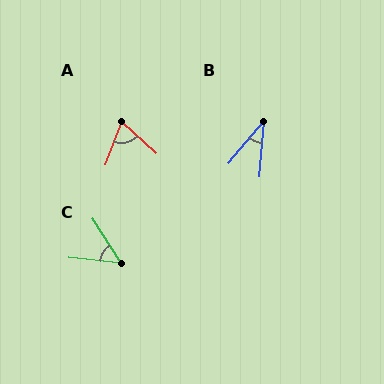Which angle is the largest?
A, at approximately 68 degrees.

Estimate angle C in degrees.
Approximately 52 degrees.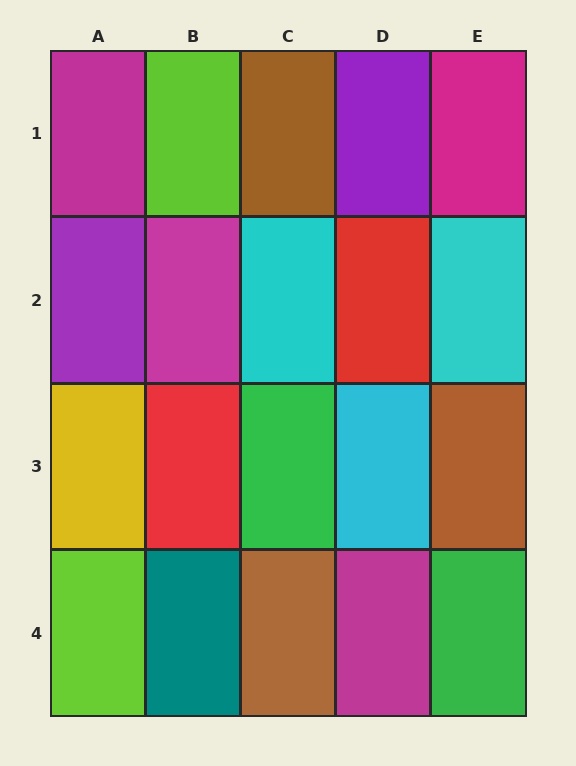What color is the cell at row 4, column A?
Lime.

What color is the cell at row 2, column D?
Red.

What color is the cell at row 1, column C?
Brown.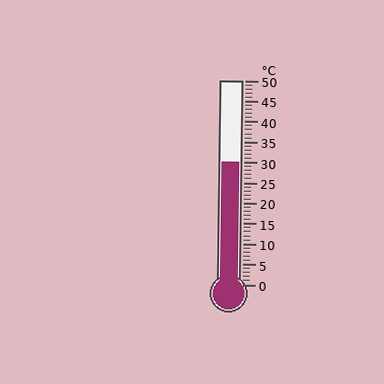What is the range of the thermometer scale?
The thermometer scale ranges from 0°C to 50°C.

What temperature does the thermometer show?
The thermometer shows approximately 30°C.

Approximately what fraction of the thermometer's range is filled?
The thermometer is filled to approximately 60% of its range.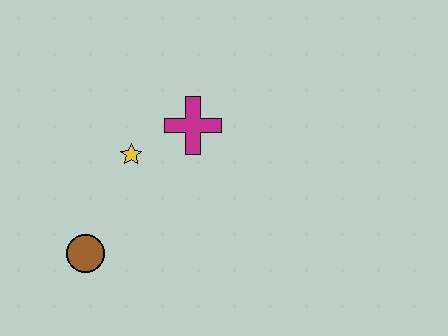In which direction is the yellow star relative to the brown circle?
The yellow star is above the brown circle.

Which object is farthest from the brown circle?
The magenta cross is farthest from the brown circle.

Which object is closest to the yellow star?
The magenta cross is closest to the yellow star.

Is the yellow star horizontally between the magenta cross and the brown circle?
Yes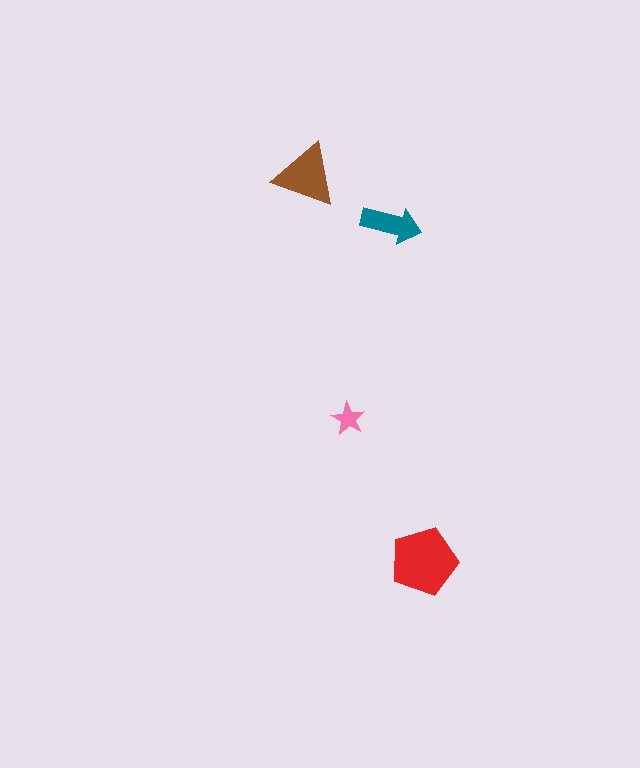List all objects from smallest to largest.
The pink star, the teal arrow, the brown triangle, the red pentagon.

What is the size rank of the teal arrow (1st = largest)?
3rd.